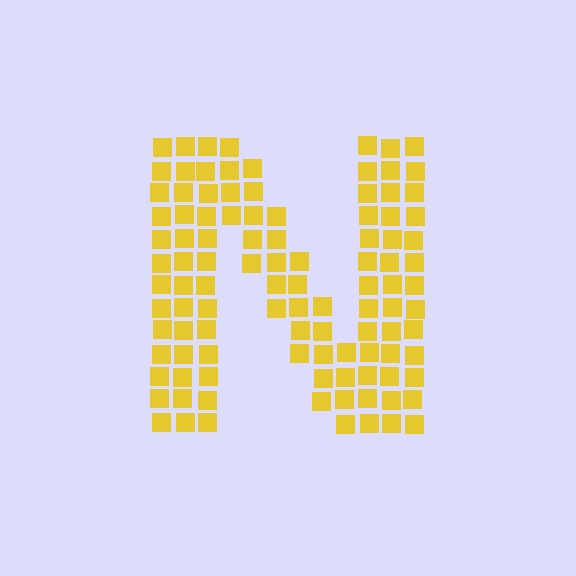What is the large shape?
The large shape is the letter N.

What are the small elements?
The small elements are squares.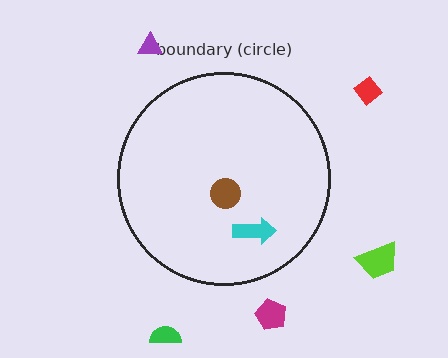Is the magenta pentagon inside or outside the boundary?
Outside.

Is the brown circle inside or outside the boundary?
Inside.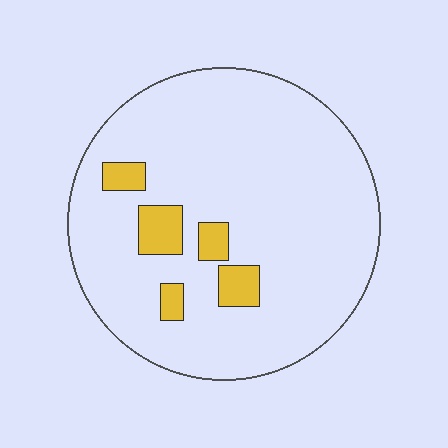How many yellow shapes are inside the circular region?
5.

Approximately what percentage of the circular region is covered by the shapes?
Approximately 10%.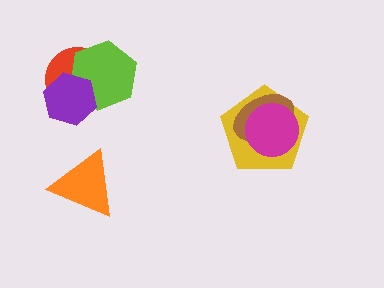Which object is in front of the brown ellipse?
The magenta circle is in front of the brown ellipse.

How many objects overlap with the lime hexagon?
2 objects overlap with the lime hexagon.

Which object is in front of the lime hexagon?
The purple hexagon is in front of the lime hexagon.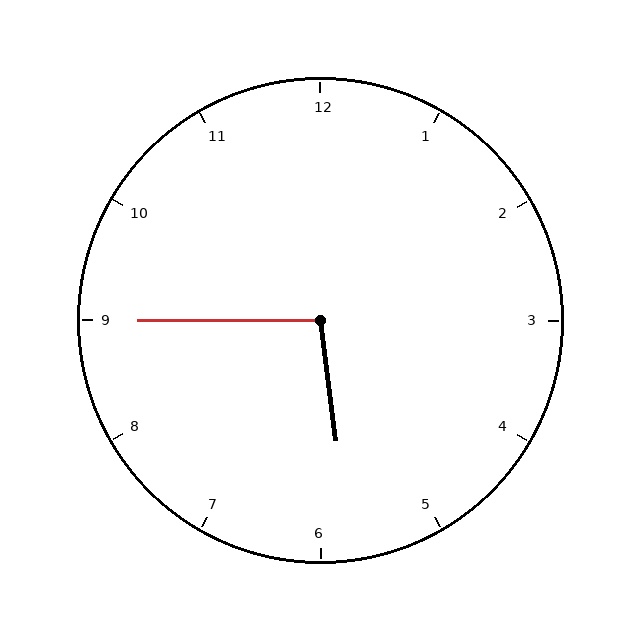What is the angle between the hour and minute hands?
Approximately 98 degrees.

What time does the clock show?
5:45.